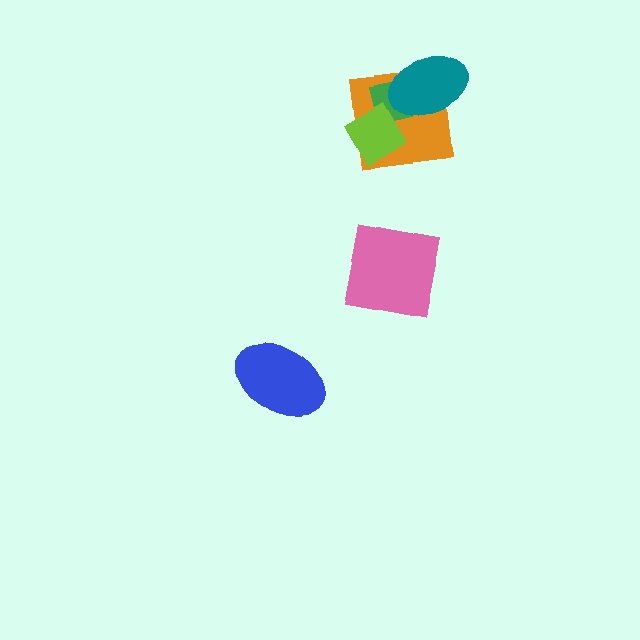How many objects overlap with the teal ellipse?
2 objects overlap with the teal ellipse.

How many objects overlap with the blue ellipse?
0 objects overlap with the blue ellipse.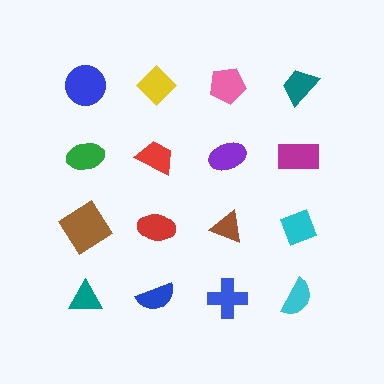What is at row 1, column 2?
A yellow diamond.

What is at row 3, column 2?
A red ellipse.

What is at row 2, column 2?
A red trapezoid.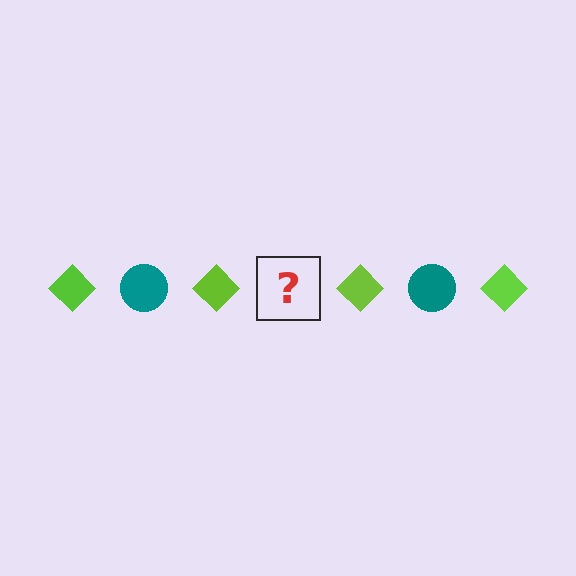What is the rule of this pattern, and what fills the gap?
The rule is that the pattern alternates between lime diamond and teal circle. The gap should be filled with a teal circle.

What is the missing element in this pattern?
The missing element is a teal circle.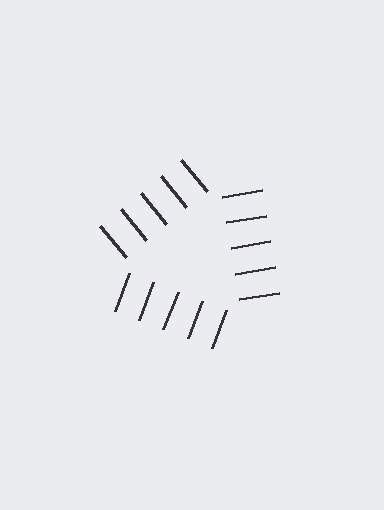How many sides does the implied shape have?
3 sides — the line-ends trace a triangle.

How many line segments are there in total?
15 — 5 along each of the 3 edges.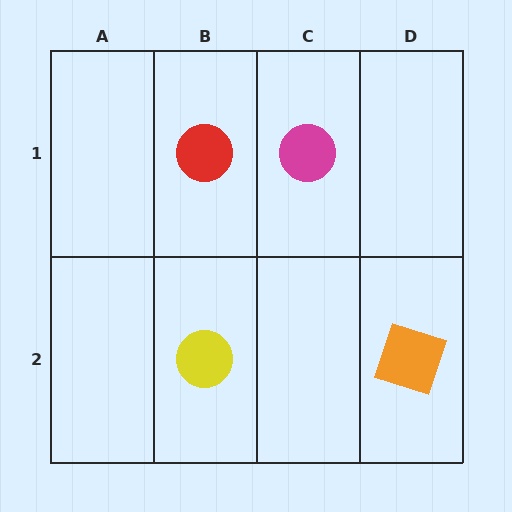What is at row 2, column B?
A yellow circle.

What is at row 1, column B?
A red circle.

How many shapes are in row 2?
2 shapes.